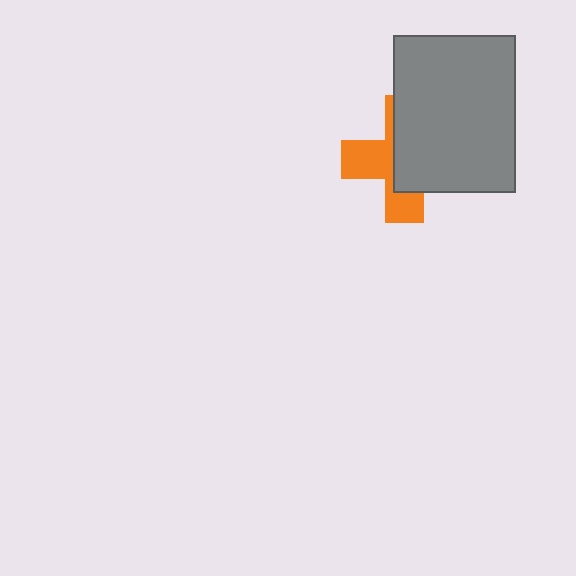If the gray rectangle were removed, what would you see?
You would see the complete orange cross.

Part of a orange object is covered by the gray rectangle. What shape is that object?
It is a cross.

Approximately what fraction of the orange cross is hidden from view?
Roughly 56% of the orange cross is hidden behind the gray rectangle.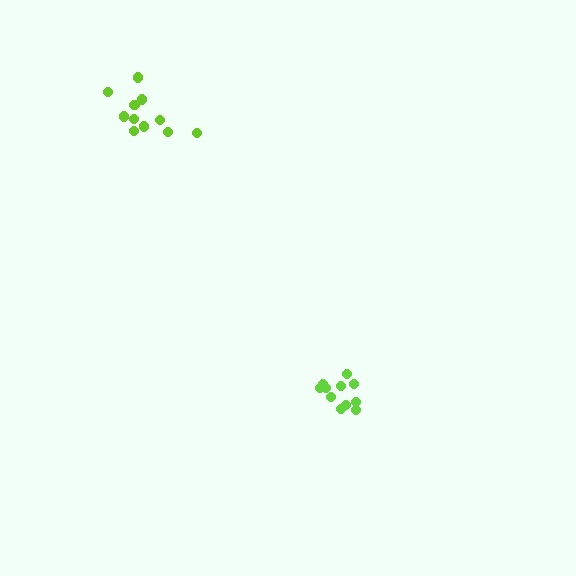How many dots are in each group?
Group 1: 11 dots, Group 2: 11 dots (22 total).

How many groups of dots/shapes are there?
There are 2 groups.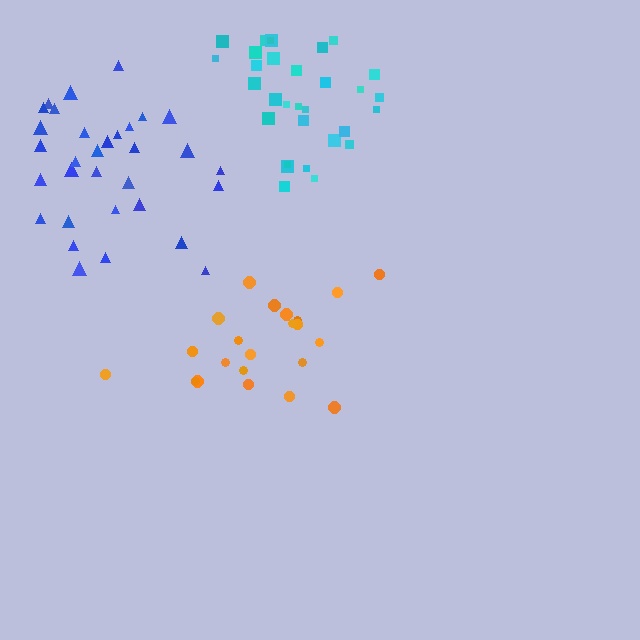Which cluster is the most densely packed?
Orange.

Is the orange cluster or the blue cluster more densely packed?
Orange.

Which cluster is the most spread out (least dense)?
Blue.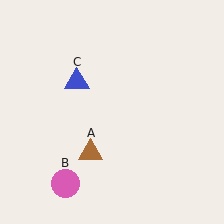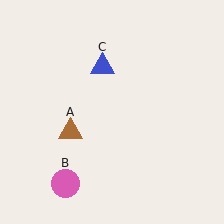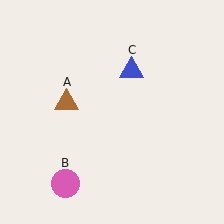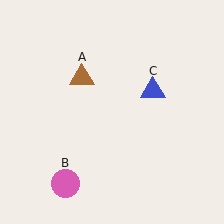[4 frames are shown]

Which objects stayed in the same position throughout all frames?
Pink circle (object B) remained stationary.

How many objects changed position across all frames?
2 objects changed position: brown triangle (object A), blue triangle (object C).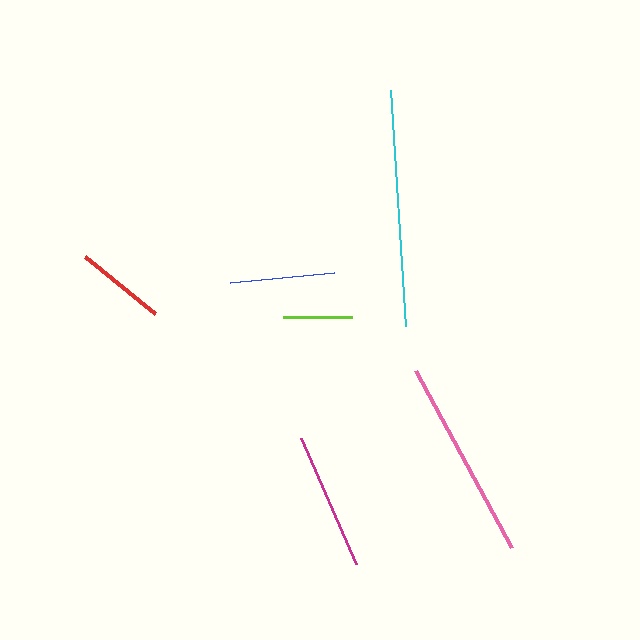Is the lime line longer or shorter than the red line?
The red line is longer than the lime line.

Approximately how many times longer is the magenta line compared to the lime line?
The magenta line is approximately 2.0 times the length of the lime line.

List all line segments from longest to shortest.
From longest to shortest: cyan, pink, magenta, blue, red, lime.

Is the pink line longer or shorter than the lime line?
The pink line is longer than the lime line.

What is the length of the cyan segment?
The cyan segment is approximately 236 pixels long.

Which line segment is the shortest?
The lime line is the shortest at approximately 69 pixels.